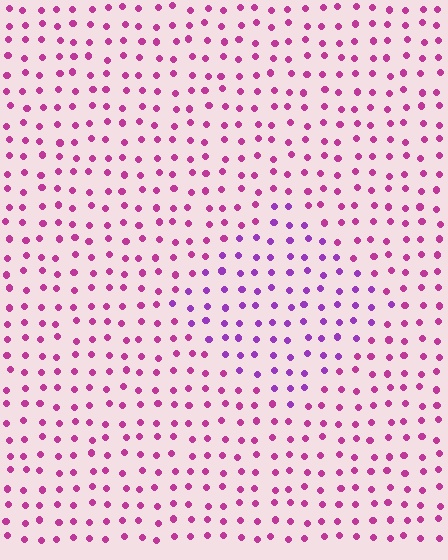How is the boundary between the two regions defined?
The boundary is defined purely by a slight shift in hue (about 34 degrees). Spacing, size, and orientation are identical on both sides.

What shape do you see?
I see a diamond.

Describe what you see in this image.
The image is filled with small magenta elements in a uniform arrangement. A diamond-shaped region is visible where the elements are tinted to a slightly different hue, forming a subtle color boundary.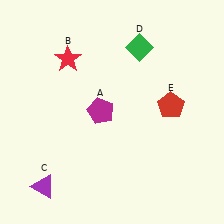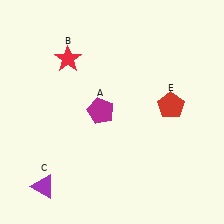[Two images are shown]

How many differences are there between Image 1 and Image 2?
There is 1 difference between the two images.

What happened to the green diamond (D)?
The green diamond (D) was removed in Image 2. It was in the top-right area of Image 1.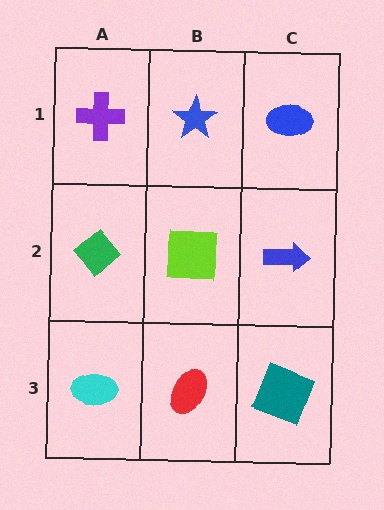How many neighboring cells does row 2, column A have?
3.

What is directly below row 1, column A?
A green diamond.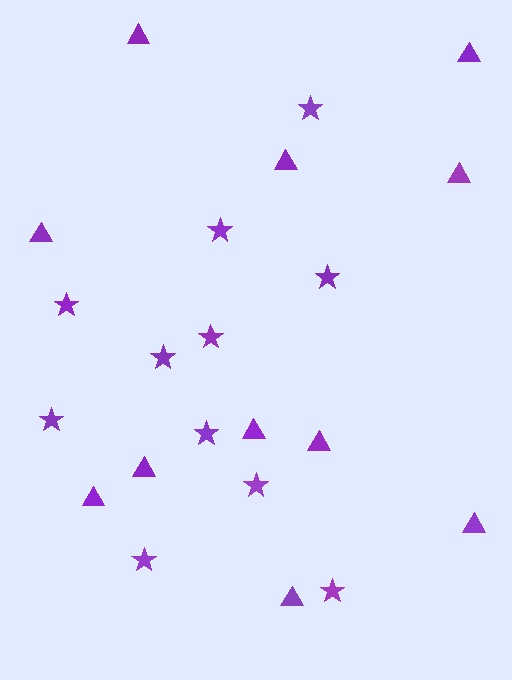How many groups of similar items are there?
There are 2 groups: one group of triangles (11) and one group of stars (11).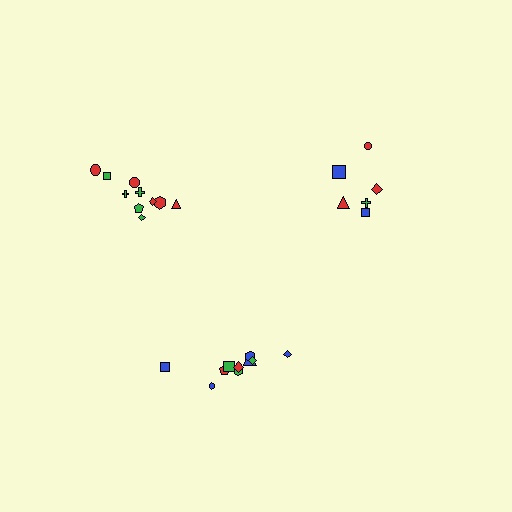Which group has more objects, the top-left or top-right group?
The top-left group.